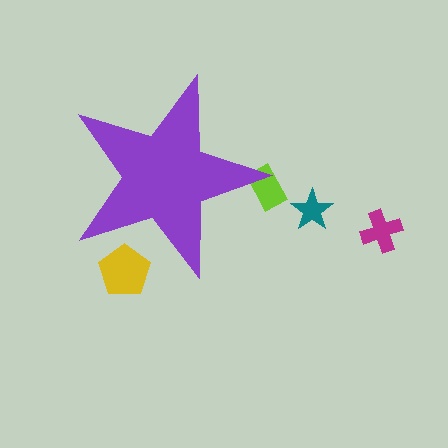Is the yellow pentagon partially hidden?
Yes, the yellow pentagon is partially hidden behind the purple star.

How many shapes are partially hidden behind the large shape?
2 shapes are partially hidden.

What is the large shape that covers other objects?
A purple star.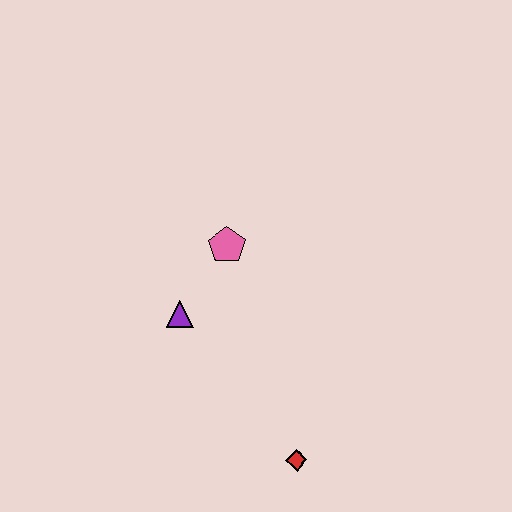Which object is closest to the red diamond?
The purple triangle is closest to the red diamond.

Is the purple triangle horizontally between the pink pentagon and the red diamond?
No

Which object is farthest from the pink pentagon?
The red diamond is farthest from the pink pentagon.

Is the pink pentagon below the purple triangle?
No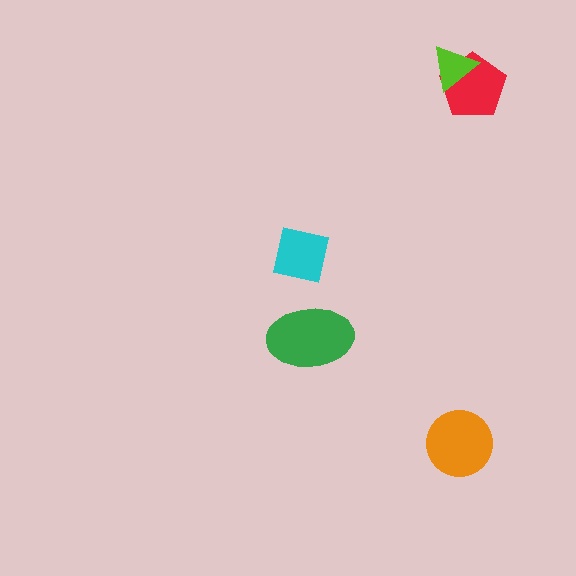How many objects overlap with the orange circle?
0 objects overlap with the orange circle.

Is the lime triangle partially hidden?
No, no other shape covers it.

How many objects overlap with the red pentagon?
1 object overlaps with the red pentagon.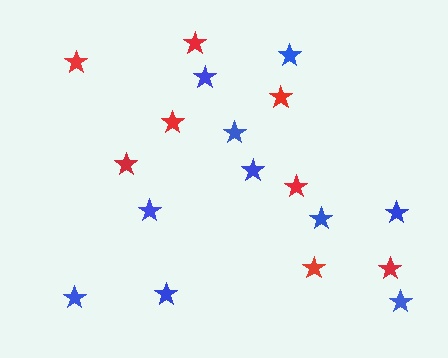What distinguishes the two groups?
There are 2 groups: one group of red stars (8) and one group of blue stars (10).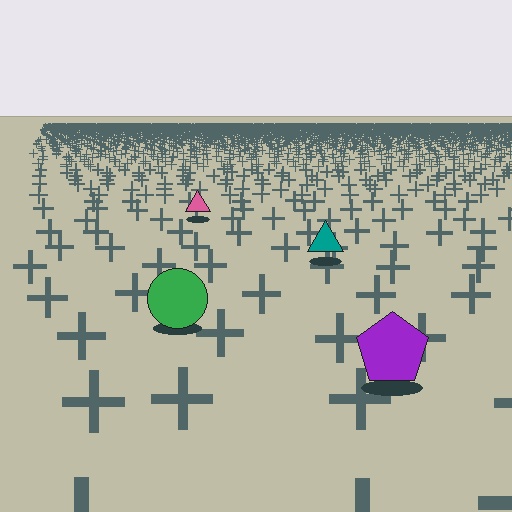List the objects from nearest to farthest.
From nearest to farthest: the purple pentagon, the green circle, the teal triangle, the pink triangle.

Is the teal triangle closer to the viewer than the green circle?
No. The green circle is closer — you can tell from the texture gradient: the ground texture is coarser near it.